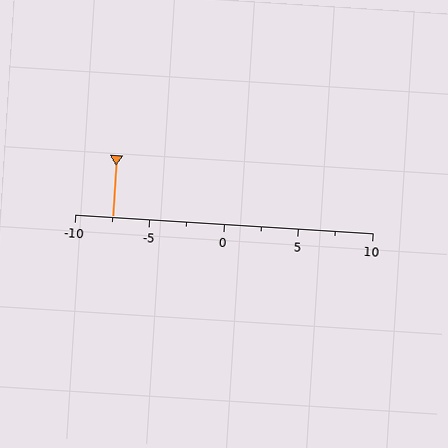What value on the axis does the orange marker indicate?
The marker indicates approximately -7.5.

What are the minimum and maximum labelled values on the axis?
The axis runs from -10 to 10.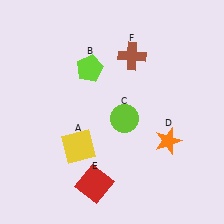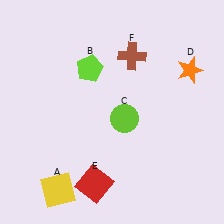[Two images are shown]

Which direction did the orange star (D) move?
The orange star (D) moved up.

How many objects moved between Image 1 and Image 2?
2 objects moved between the two images.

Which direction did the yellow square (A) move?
The yellow square (A) moved down.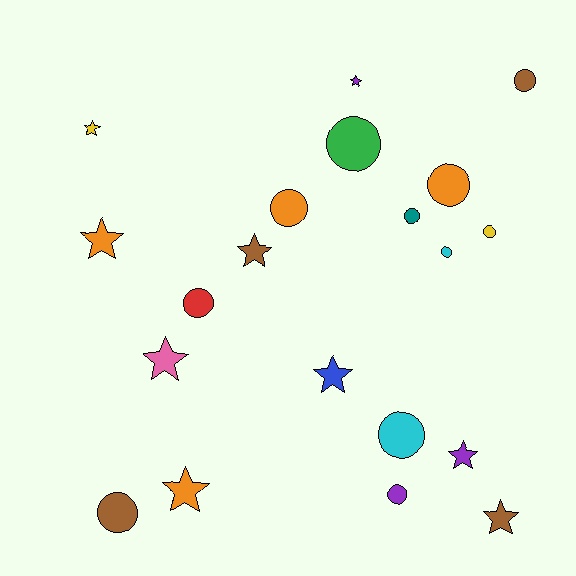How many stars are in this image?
There are 9 stars.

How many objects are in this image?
There are 20 objects.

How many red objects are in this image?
There is 1 red object.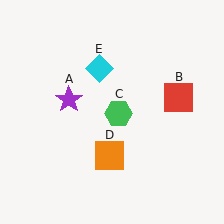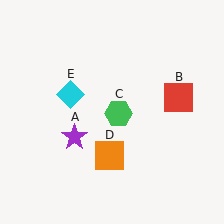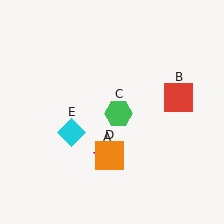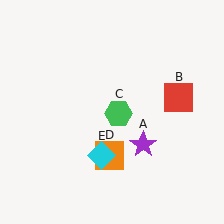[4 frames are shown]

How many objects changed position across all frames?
2 objects changed position: purple star (object A), cyan diamond (object E).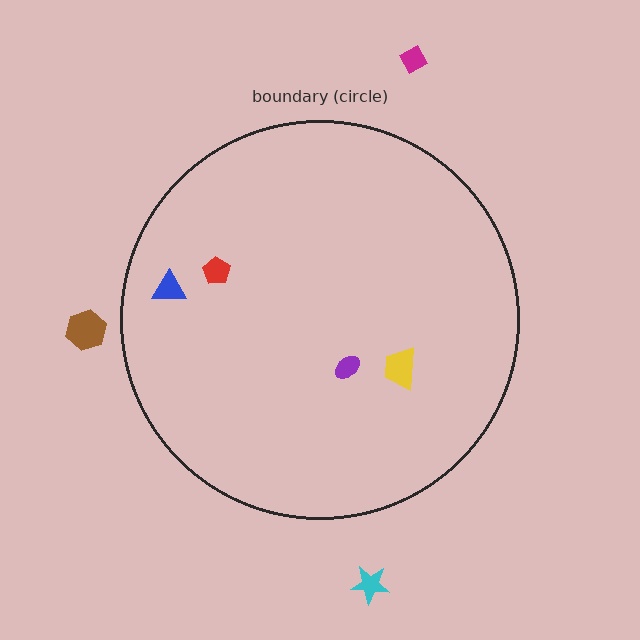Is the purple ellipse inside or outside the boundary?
Inside.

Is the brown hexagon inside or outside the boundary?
Outside.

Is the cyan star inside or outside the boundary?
Outside.